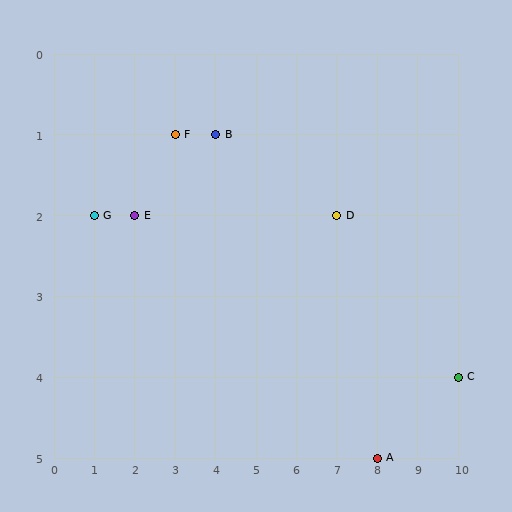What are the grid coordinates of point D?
Point D is at grid coordinates (7, 2).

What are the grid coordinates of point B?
Point B is at grid coordinates (4, 1).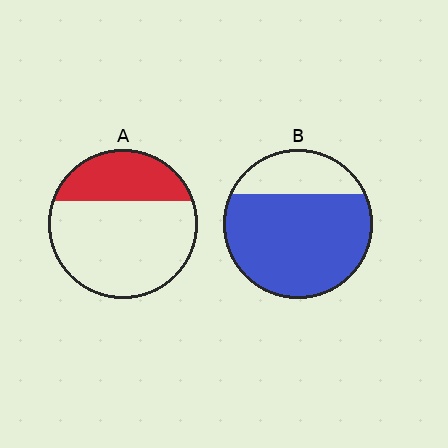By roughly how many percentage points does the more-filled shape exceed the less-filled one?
By roughly 45 percentage points (B over A).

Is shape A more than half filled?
No.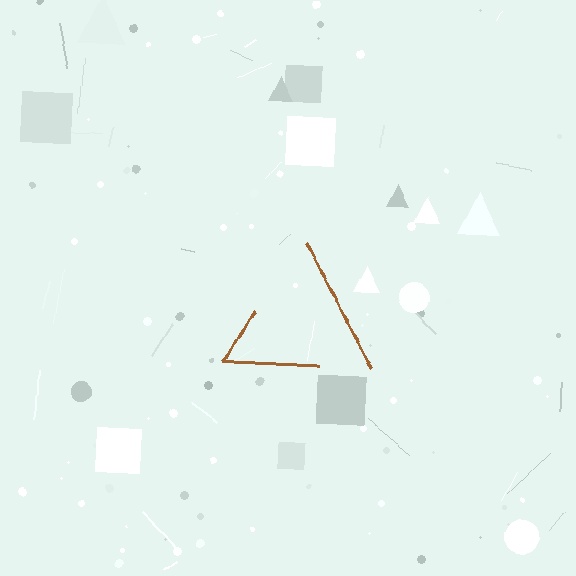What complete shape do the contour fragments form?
The contour fragments form a triangle.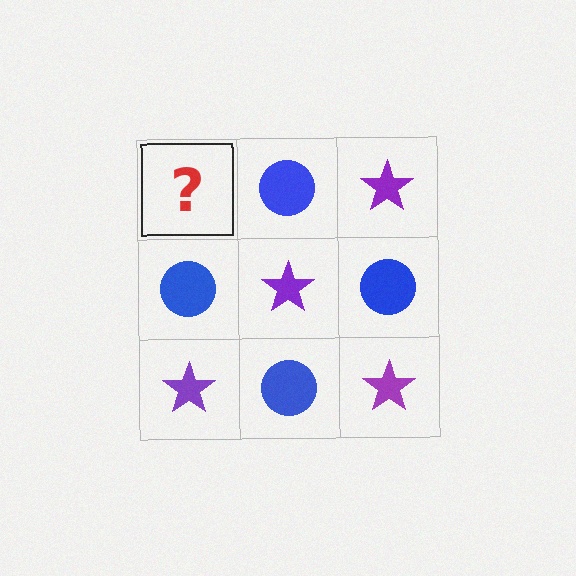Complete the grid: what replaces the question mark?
The question mark should be replaced with a purple star.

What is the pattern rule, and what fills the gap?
The rule is that it alternates purple star and blue circle in a checkerboard pattern. The gap should be filled with a purple star.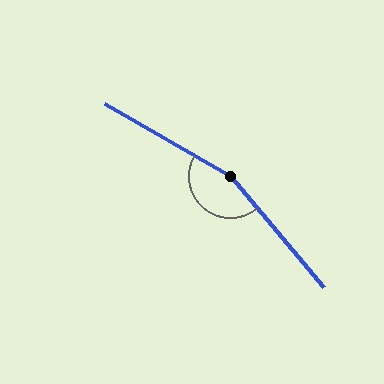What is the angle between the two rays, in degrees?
Approximately 160 degrees.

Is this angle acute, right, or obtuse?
It is obtuse.